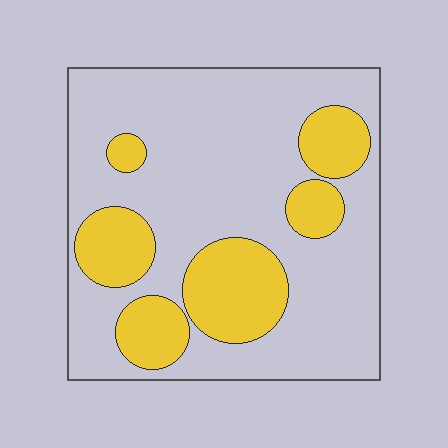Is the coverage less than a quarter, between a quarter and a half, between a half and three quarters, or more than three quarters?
Between a quarter and a half.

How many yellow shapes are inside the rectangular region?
6.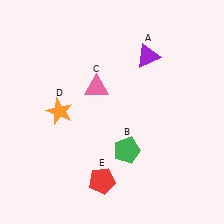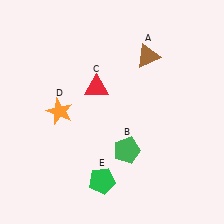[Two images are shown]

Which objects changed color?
A changed from purple to brown. C changed from pink to red. E changed from red to green.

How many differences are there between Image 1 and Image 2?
There are 3 differences between the two images.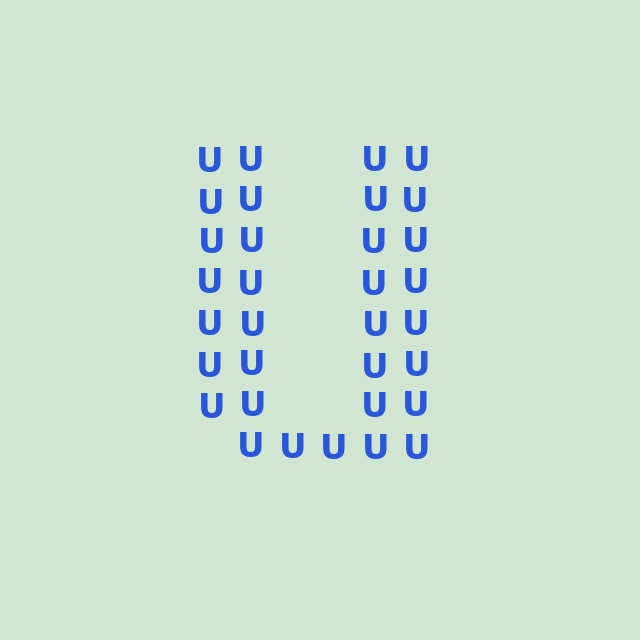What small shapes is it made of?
It is made of small letter U's.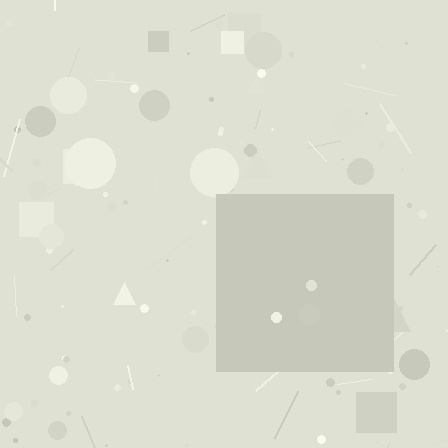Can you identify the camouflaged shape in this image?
The camouflaged shape is a square.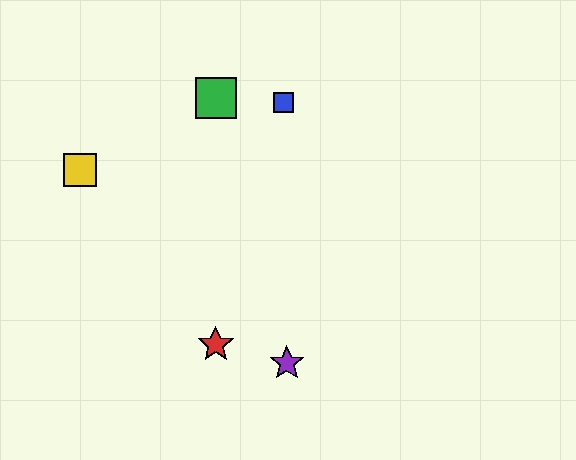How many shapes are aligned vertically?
2 shapes (the red star, the green square) are aligned vertically.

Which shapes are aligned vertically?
The red star, the green square are aligned vertically.